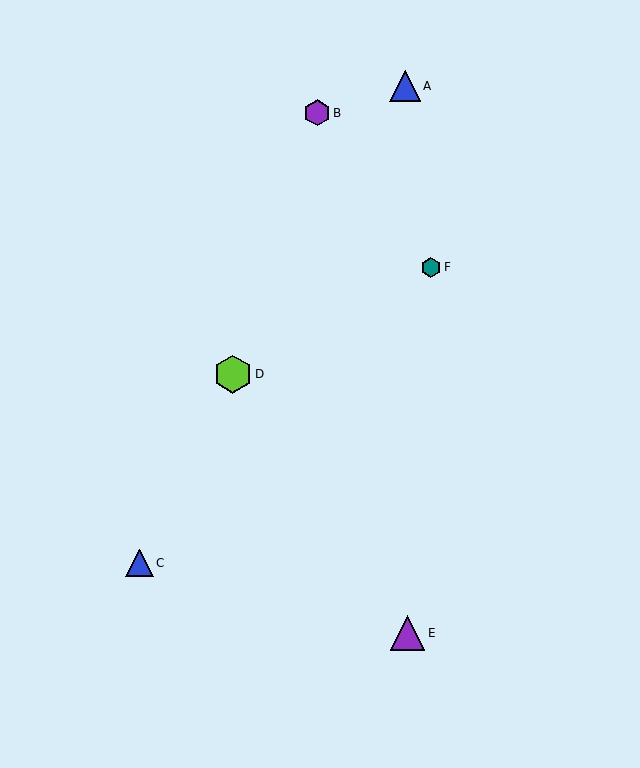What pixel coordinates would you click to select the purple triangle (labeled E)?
Click at (407, 633) to select the purple triangle E.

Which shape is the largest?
The lime hexagon (labeled D) is the largest.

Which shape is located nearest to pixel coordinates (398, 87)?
The blue triangle (labeled A) at (405, 86) is nearest to that location.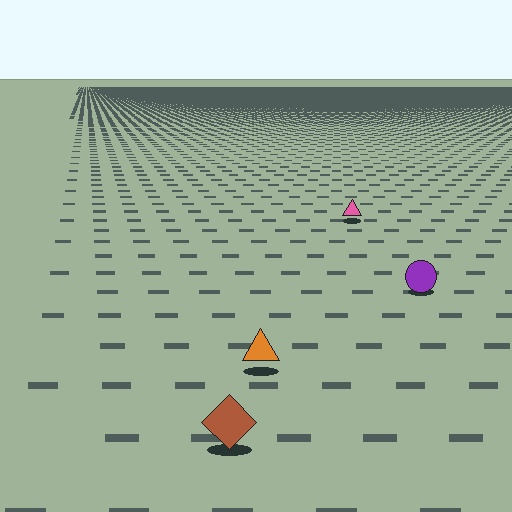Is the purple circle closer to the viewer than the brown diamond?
No. The brown diamond is closer — you can tell from the texture gradient: the ground texture is coarser near it.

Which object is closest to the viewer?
The brown diamond is closest. The texture marks near it are larger and more spread out.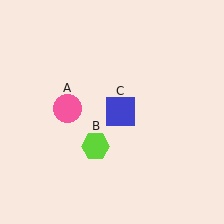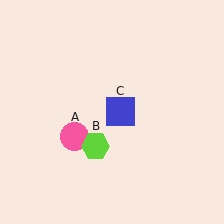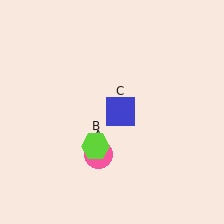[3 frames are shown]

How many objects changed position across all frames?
1 object changed position: pink circle (object A).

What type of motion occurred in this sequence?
The pink circle (object A) rotated counterclockwise around the center of the scene.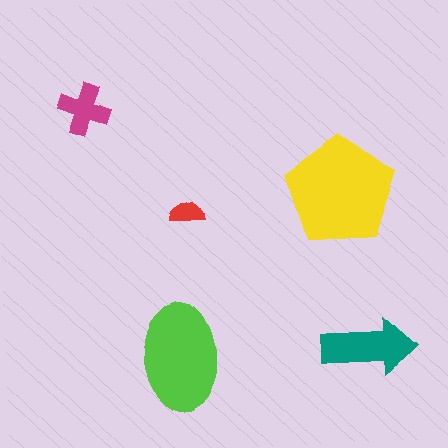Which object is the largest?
The yellow pentagon.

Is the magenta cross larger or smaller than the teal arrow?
Smaller.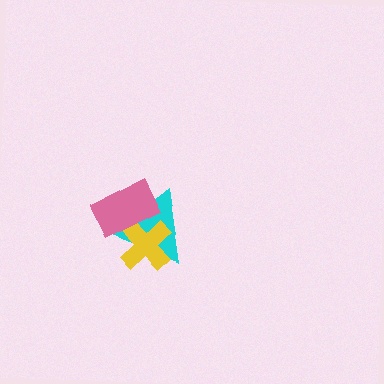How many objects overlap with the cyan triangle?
2 objects overlap with the cyan triangle.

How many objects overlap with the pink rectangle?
2 objects overlap with the pink rectangle.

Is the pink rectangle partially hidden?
No, no other shape covers it.